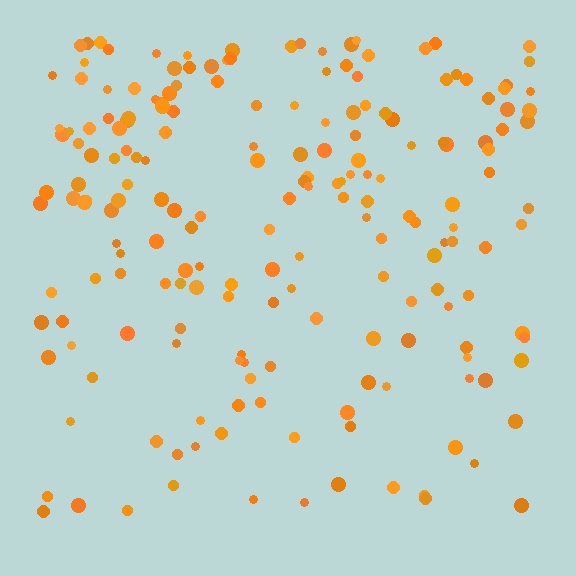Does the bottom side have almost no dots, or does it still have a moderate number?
Still a moderate number, just noticeably fewer than the top.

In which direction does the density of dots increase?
From bottom to top, with the top side densest.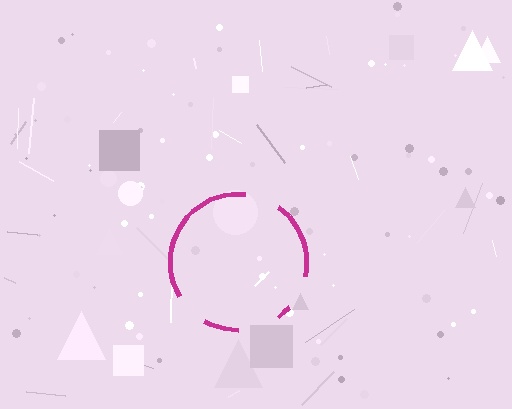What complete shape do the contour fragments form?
The contour fragments form a circle.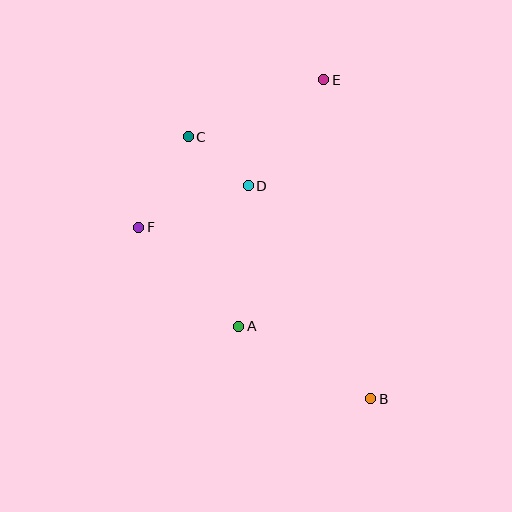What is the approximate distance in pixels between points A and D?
The distance between A and D is approximately 141 pixels.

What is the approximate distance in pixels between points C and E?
The distance between C and E is approximately 147 pixels.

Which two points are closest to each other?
Points C and D are closest to each other.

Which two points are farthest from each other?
Points B and E are farthest from each other.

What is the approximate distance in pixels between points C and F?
The distance between C and F is approximately 103 pixels.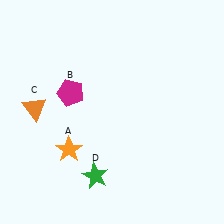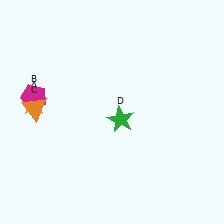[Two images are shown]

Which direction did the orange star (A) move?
The orange star (A) moved up.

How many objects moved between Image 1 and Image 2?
3 objects moved between the two images.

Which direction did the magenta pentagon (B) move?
The magenta pentagon (B) moved left.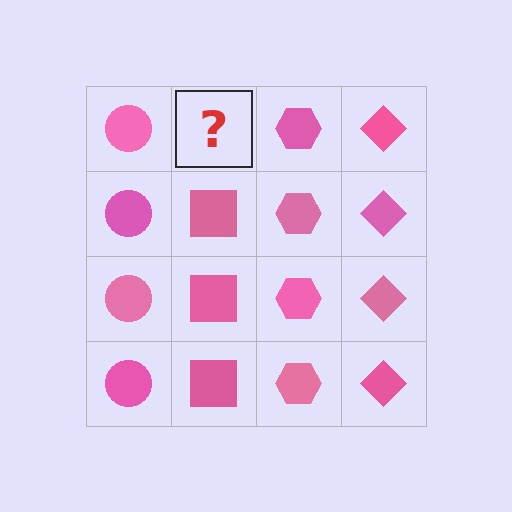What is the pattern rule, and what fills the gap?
The rule is that each column has a consistent shape. The gap should be filled with a pink square.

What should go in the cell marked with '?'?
The missing cell should contain a pink square.